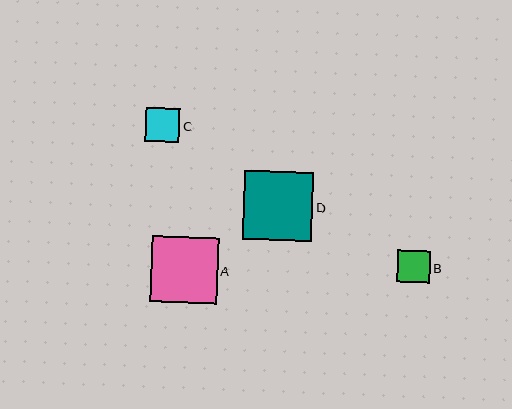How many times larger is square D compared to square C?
Square D is approximately 2.0 times the size of square C.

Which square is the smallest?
Square B is the smallest with a size of approximately 32 pixels.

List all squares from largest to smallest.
From largest to smallest: D, A, C, B.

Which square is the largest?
Square D is the largest with a size of approximately 69 pixels.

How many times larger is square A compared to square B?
Square A is approximately 2.1 times the size of square B.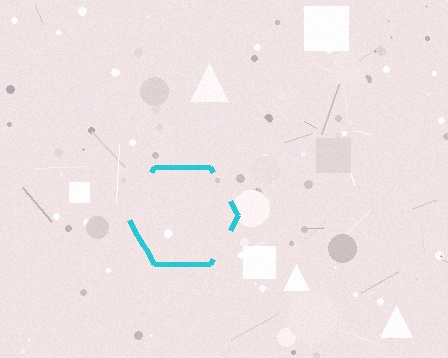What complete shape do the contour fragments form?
The contour fragments form a hexagon.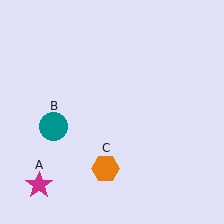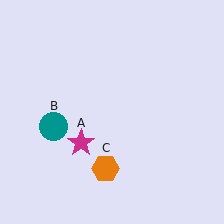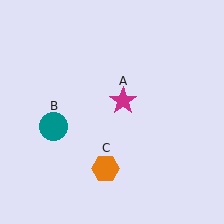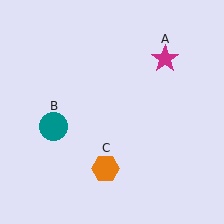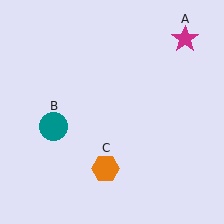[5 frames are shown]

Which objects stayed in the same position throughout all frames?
Teal circle (object B) and orange hexagon (object C) remained stationary.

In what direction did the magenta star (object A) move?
The magenta star (object A) moved up and to the right.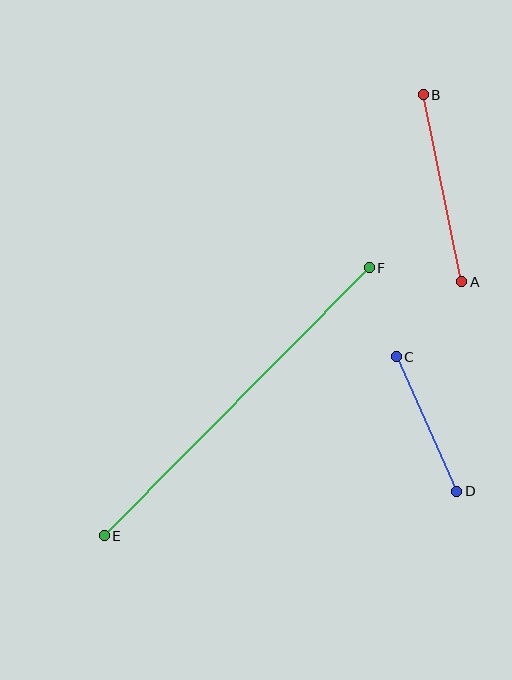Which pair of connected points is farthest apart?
Points E and F are farthest apart.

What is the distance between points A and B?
The distance is approximately 191 pixels.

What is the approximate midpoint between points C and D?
The midpoint is at approximately (427, 424) pixels.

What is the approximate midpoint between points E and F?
The midpoint is at approximately (237, 402) pixels.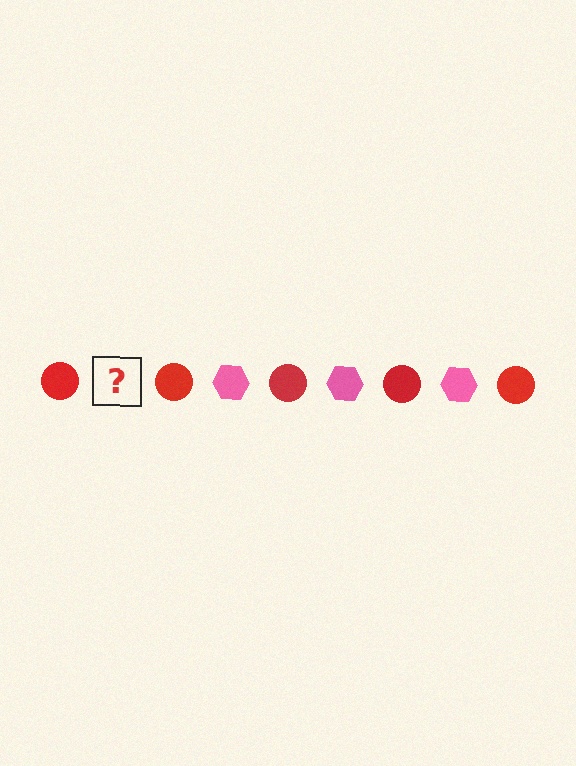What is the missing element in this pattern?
The missing element is a pink hexagon.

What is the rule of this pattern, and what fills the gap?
The rule is that the pattern alternates between red circle and pink hexagon. The gap should be filled with a pink hexagon.